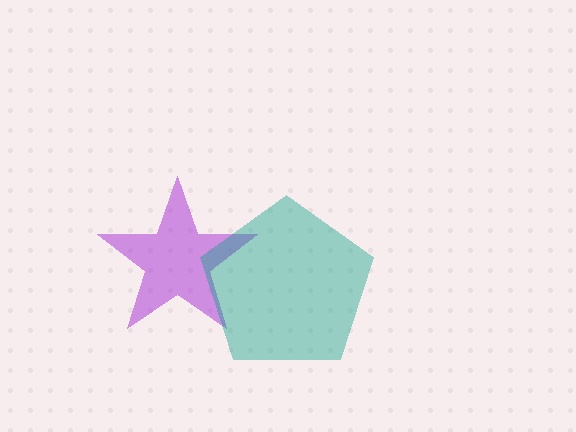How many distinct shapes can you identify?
There are 2 distinct shapes: a purple star, a teal pentagon.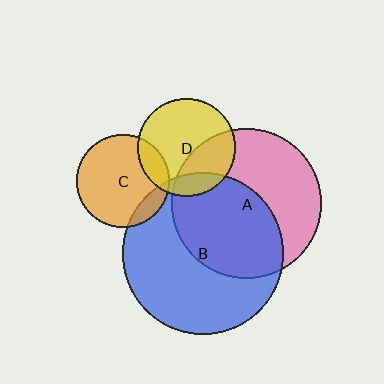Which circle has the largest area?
Circle B (blue).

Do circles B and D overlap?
Yes.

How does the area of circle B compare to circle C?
Approximately 3.0 times.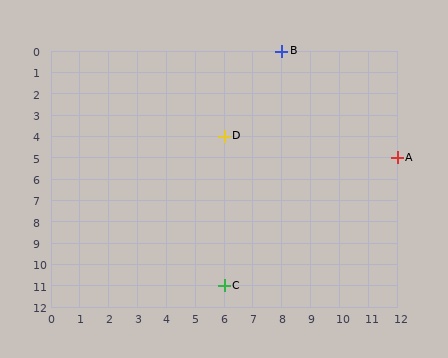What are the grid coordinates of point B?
Point B is at grid coordinates (8, 0).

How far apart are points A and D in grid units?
Points A and D are 6 columns and 1 row apart (about 6.1 grid units diagonally).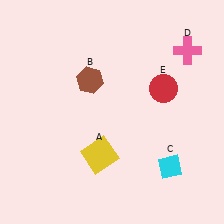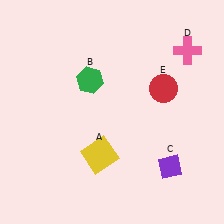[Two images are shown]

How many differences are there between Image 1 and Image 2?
There are 2 differences between the two images.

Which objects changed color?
B changed from brown to green. C changed from cyan to purple.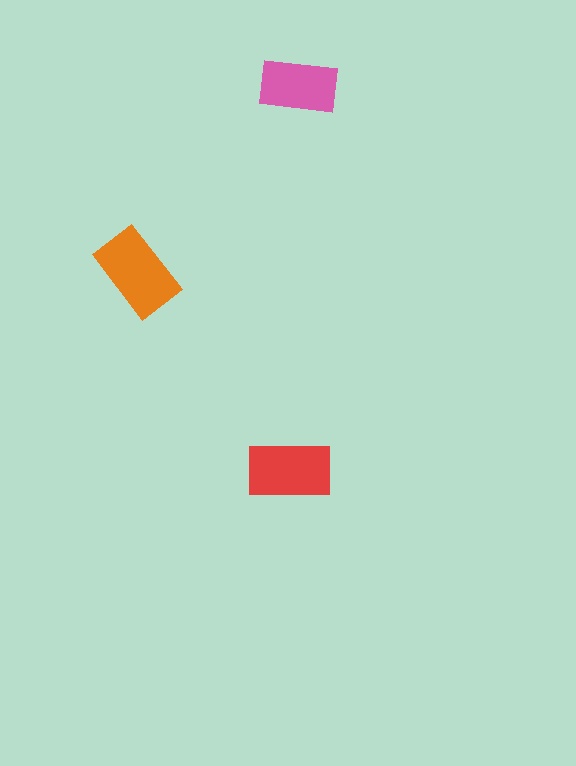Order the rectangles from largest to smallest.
the orange one, the red one, the pink one.